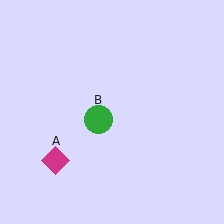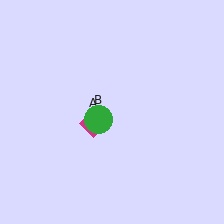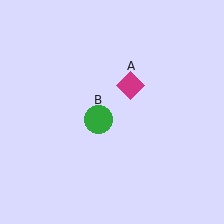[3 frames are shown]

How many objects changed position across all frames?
1 object changed position: magenta diamond (object A).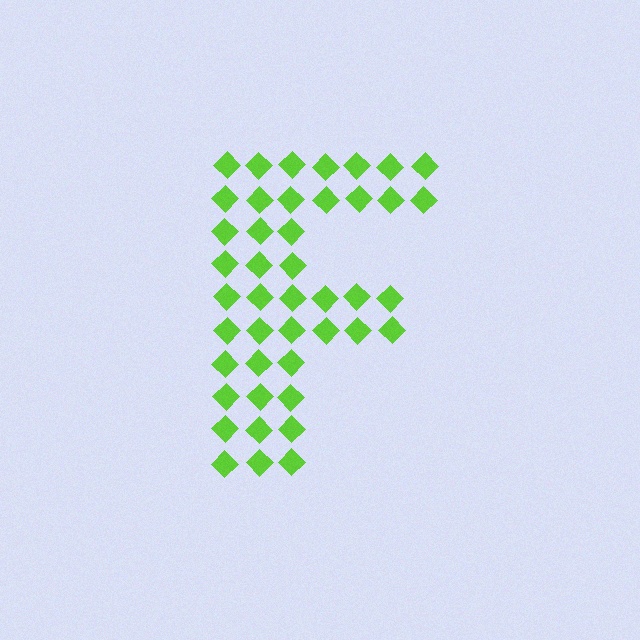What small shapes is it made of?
It is made of small diamonds.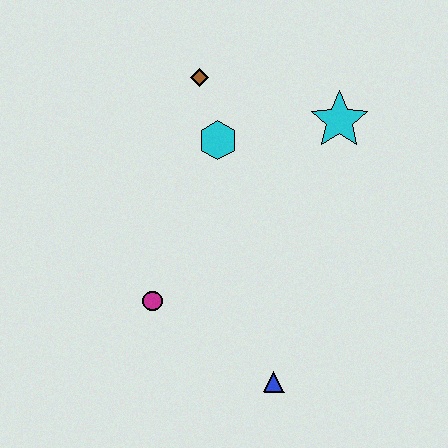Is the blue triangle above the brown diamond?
No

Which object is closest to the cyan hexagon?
The brown diamond is closest to the cyan hexagon.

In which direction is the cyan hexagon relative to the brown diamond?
The cyan hexagon is below the brown diamond.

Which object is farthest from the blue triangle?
The brown diamond is farthest from the blue triangle.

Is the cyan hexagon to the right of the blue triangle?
No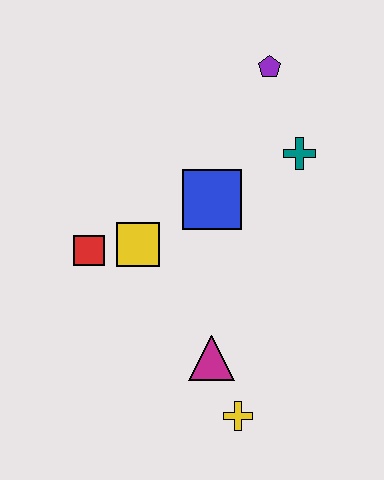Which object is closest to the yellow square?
The red square is closest to the yellow square.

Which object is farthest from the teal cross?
The yellow cross is farthest from the teal cross.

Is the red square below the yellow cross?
No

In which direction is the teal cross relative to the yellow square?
The teal cross is to the right of the yellow square.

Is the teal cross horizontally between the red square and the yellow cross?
No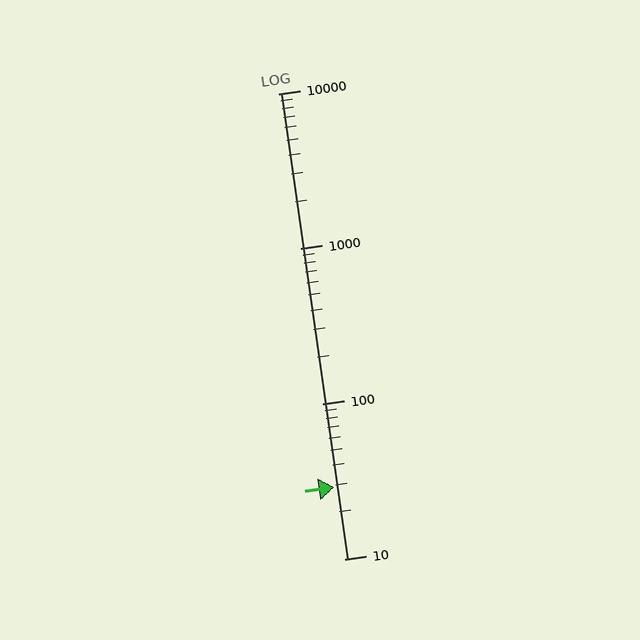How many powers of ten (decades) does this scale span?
The scale spans 3 decades, from 10 to 10000.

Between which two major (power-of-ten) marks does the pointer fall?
The pointer is between 10 and 100.